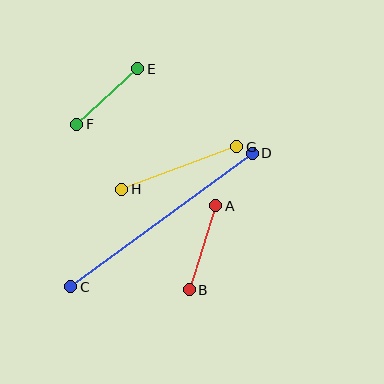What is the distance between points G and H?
The distance is approximately 122 pixels.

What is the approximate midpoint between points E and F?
The midpoint is at approximately (107, 96) pixels.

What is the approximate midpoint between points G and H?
The midpoint is at approximately (179, 168) pixels.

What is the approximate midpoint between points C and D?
The midpoint is at approximately (161, 220) pixels.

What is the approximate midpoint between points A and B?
The midpoint is at approximately (202, 248) pixels.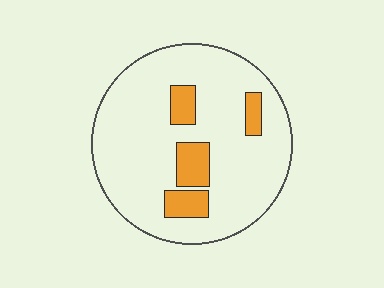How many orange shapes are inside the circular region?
4.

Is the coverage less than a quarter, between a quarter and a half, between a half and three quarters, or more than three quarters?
Less than a quarter.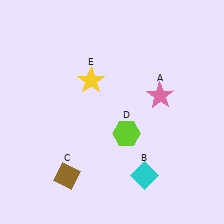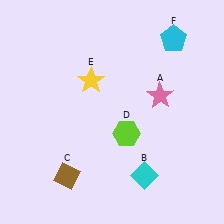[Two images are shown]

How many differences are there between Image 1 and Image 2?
There is 1 difference between the two images.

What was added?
A cyan pentagon (F) was added in Image 2.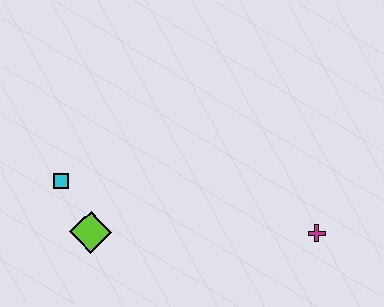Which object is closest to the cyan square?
The lime diamond is closest to the cyan square.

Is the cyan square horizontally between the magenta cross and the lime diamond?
No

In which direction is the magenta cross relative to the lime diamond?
The magenta cross is to the right of the lime diamond.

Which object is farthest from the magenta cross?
The cyan square is farthest from the magenta cross.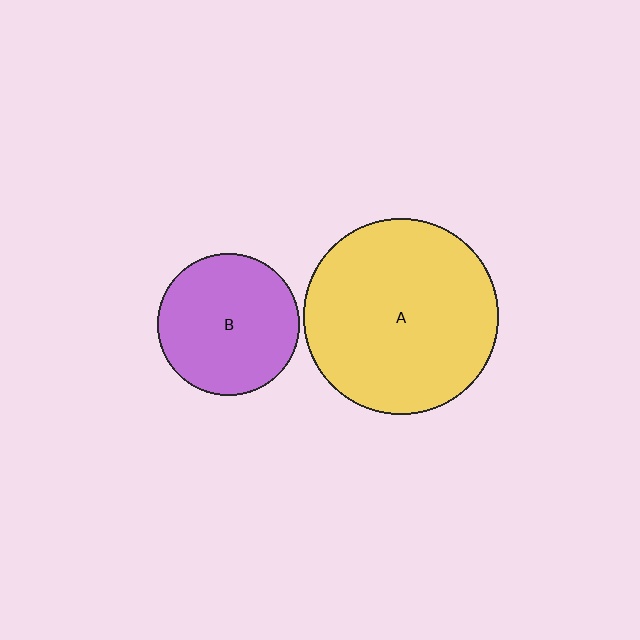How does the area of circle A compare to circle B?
Approximately 1.9 times.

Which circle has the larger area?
Circle A (yellow).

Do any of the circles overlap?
No, none of the circles overlap.